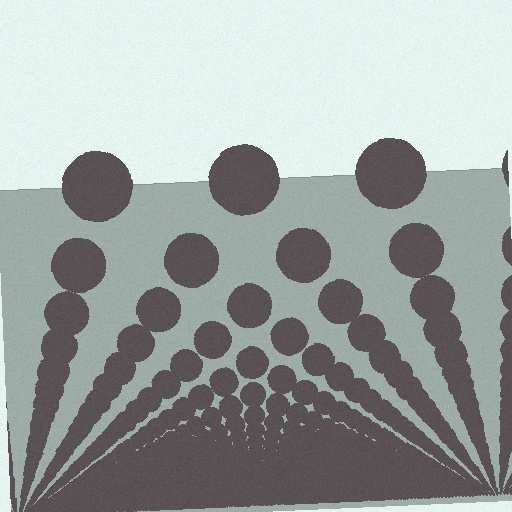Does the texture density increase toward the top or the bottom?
Density increases toward the bottom.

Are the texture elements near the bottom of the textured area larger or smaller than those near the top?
Smaller. The gradient is inverted — elements near the bottom are smaller and denser.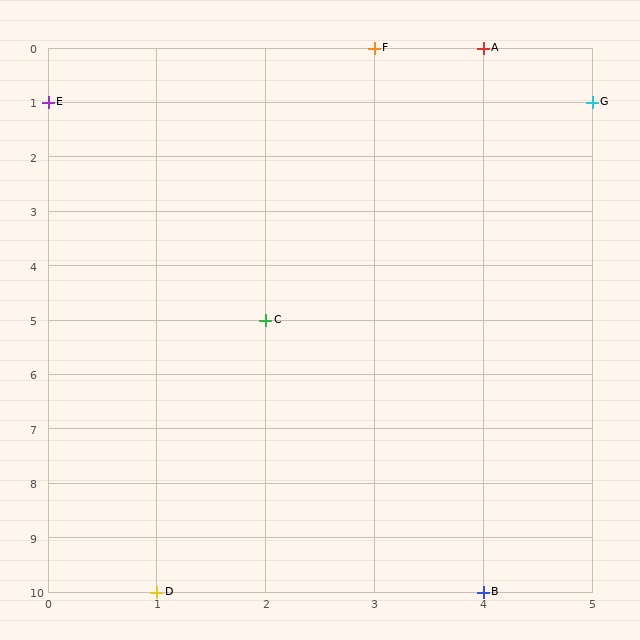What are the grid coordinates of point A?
Point A is at grid coordinates (4, 0).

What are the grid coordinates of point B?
Point B is at grid coordinates (4, 10).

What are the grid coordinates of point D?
Point D is at grid coordinates (1, 10).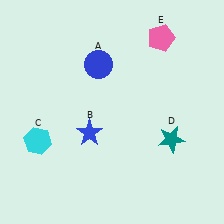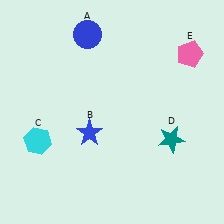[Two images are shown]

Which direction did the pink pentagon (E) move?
The pink pentagon (E) moved right.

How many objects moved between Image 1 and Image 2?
2 objects moved between the two images.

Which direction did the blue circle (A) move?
The blue circle (A) moved up.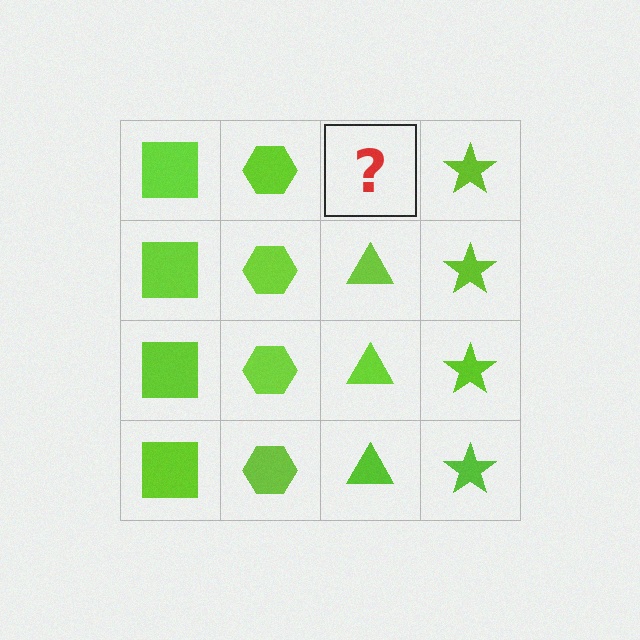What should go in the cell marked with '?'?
The missing cell should contain a lime triangle.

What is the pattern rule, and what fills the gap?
The rule is that each column has a consistent shape. The gap should be filled with a lime triangle.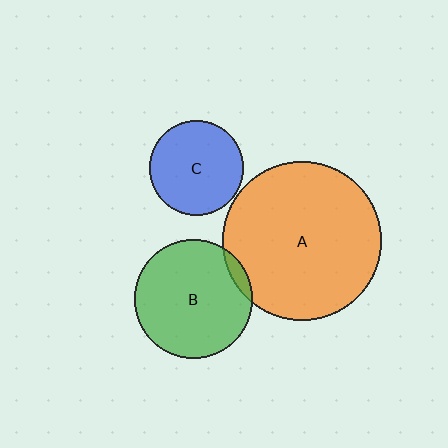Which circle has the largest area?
Circle A (orange).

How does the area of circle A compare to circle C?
Approximately 2.8 times.